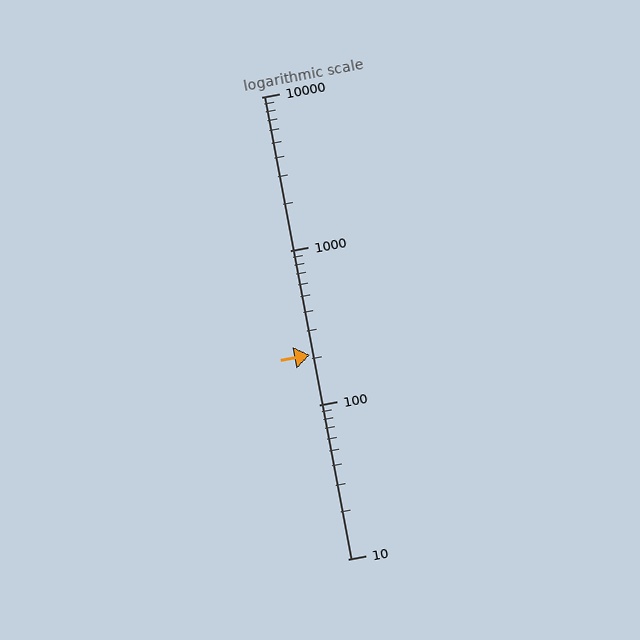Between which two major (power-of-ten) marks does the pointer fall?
The pointer is between 100 and 1000.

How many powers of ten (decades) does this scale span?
The scale spans 3 decades, from 10 to 10000.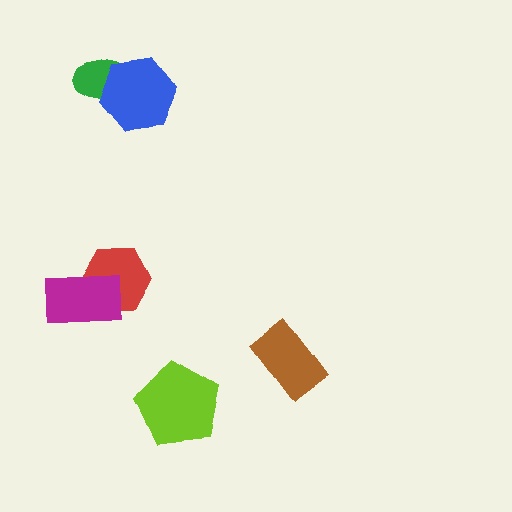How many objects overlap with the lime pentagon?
0 objects overlap with the lime pentagon.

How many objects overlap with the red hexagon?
1 object overlaps with the red hexagon.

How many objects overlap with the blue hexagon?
1 object overlaps with the blue hexagon.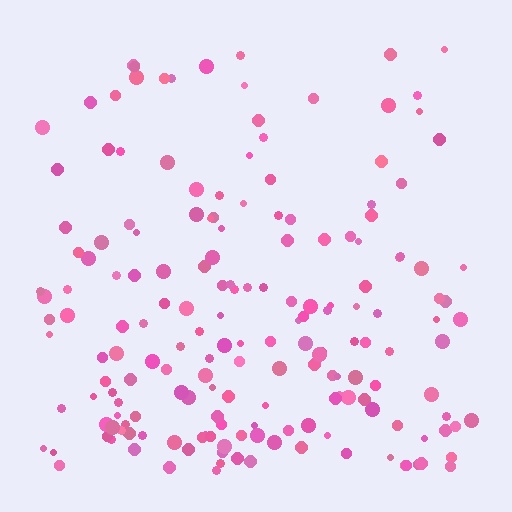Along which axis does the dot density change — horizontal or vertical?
Vertical.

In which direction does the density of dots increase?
From top to bottom, with the bottom side densest.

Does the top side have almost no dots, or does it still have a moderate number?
Still a moderate number, just noticeably fewer than the bottom.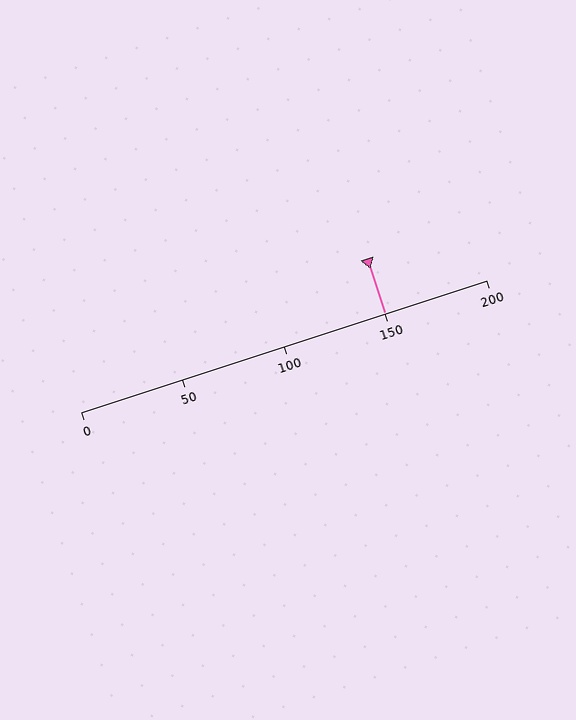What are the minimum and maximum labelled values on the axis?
The axis runs from 0 to 200.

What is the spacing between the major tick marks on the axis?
The major ticks are spaced 50 apart.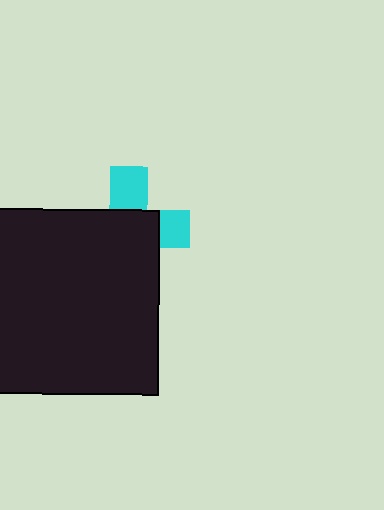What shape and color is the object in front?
The object in front is a black square.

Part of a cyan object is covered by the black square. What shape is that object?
It is a cross.